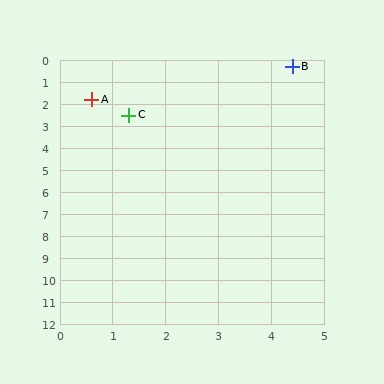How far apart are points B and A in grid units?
Points B and A are about 4.1 grid units apart.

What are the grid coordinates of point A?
Point A is at approximately (0.6, 1.8).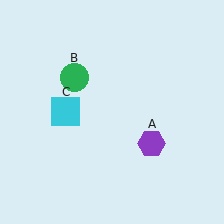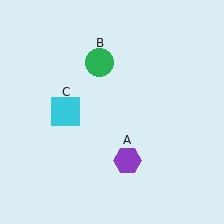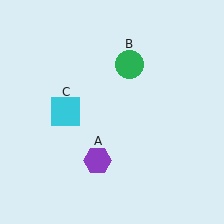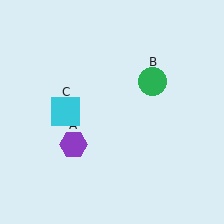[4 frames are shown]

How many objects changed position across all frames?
2 objects changed position: purple hexagon (object A), green circle (object B).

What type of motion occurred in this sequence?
The purple hexagon (object A), green circle (object B) rotated clockwise around the center of the scene.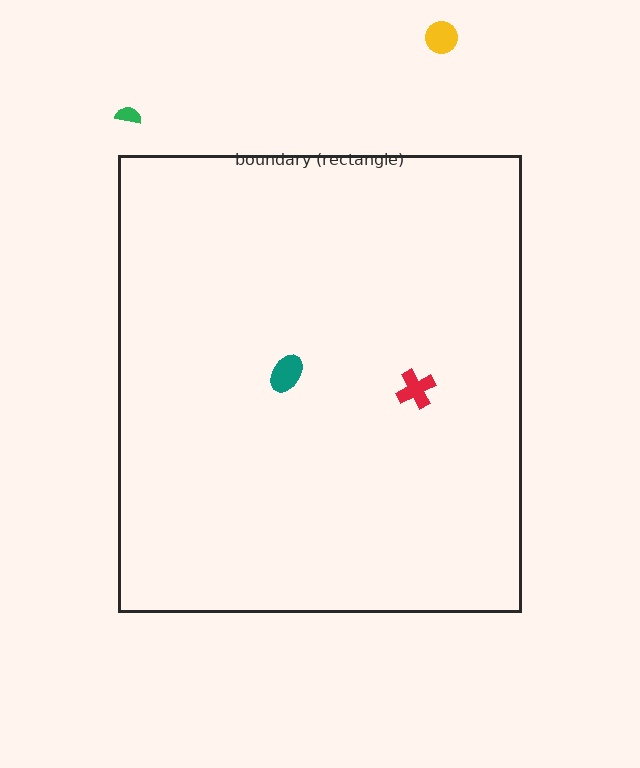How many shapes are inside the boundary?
2 inside, 2 outside.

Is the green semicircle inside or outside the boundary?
Outside.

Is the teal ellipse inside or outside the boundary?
Inside.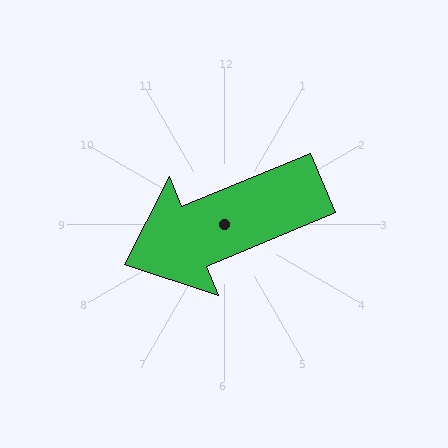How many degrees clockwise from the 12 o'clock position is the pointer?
Approximately 248 degrees.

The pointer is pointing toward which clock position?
Roughly 8 o'clock.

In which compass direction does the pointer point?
West.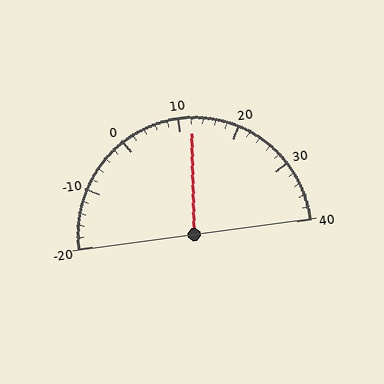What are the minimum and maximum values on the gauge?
The gauge ranges from -20 to 40.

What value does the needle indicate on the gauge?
The needle indicates approximately 12.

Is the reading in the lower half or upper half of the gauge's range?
The reading is in the upper half of the range (-20 to 40).